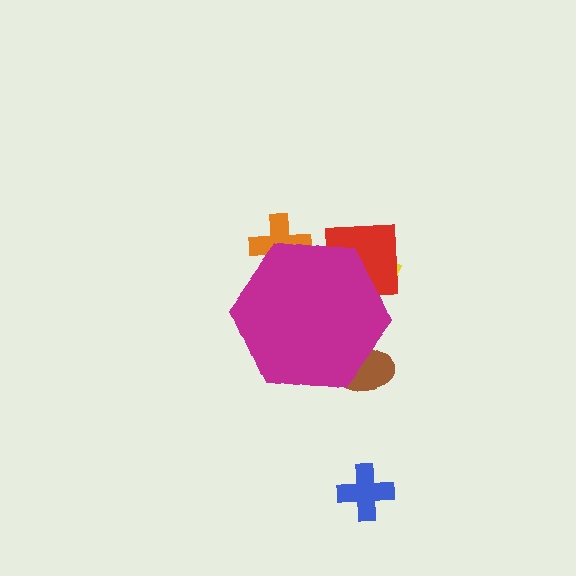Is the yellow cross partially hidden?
Yes, the yellow cross is partially hidden behind the magenta hexagon.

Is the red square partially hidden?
Yes, the red square is partially hidden behind the magenta hexagon.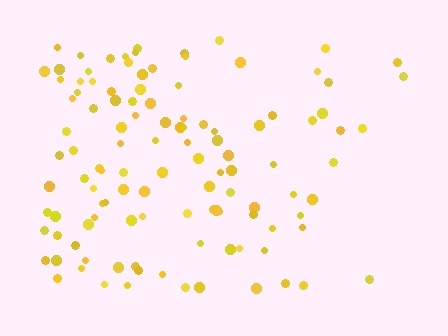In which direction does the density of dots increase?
From right to left, with the left side densest.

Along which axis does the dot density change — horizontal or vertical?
Horizontal.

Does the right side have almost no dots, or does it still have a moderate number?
Still a moderate number, just noticeably fewer than the left.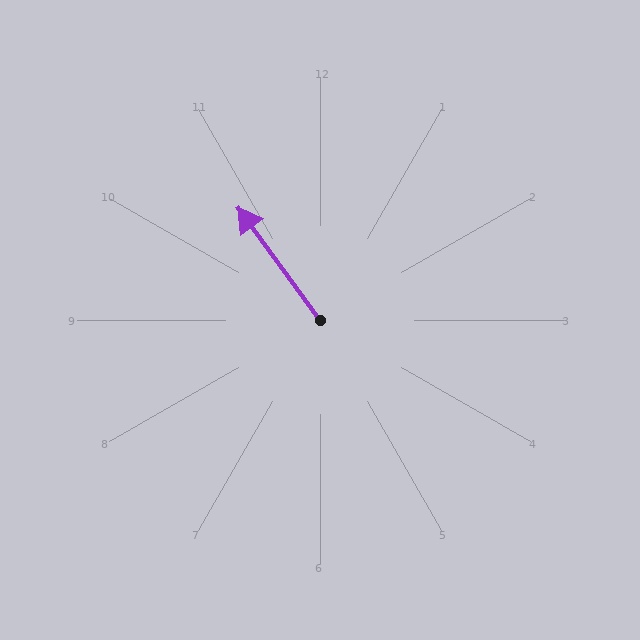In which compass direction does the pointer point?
Northwest.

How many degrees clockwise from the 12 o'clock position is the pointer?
Approximately 324 degrees.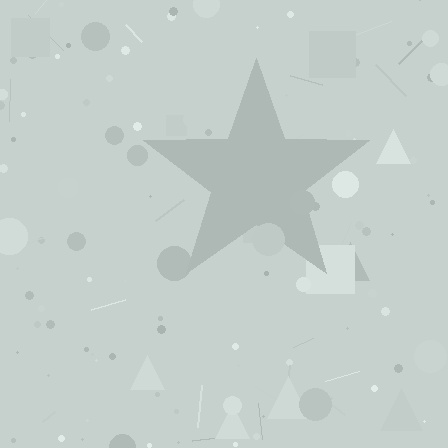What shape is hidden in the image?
A star is hidden in the image.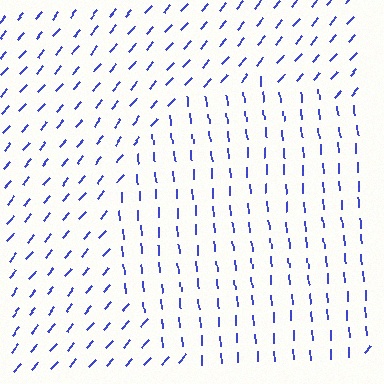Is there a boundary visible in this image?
Yes, there is a texture boundary formed by a change in line orientation.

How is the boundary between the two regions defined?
The boundary is defined purely by a change in line orientation (approximately 45 degrees difference). All lines are the same color and thickness.